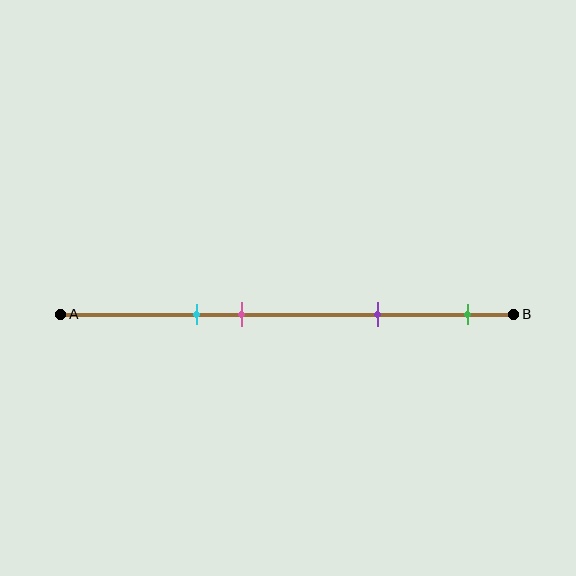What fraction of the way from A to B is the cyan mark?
The cyan mark is approximately 30% (0.3) of the way from A to B.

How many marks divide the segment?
There are 4 marks dividing the segment.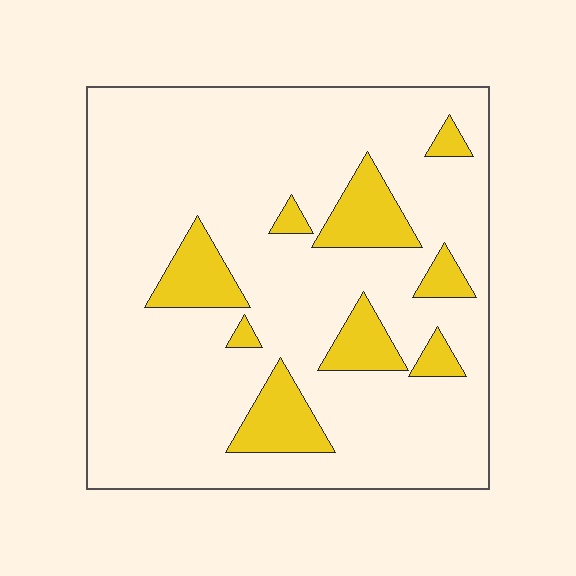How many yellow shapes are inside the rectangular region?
9.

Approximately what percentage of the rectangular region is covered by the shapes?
Approximately 15%.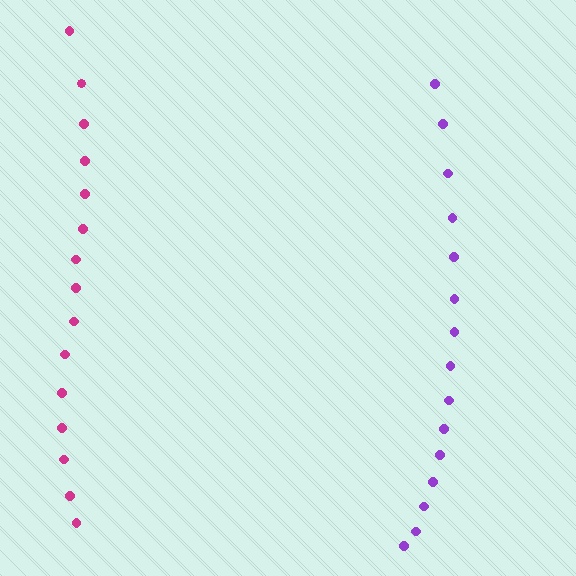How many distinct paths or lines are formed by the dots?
There are 2 distinct paths.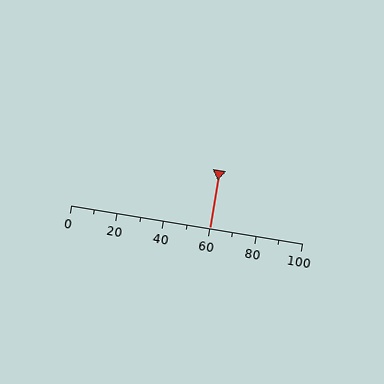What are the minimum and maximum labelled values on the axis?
The axis runs from 0 to 100.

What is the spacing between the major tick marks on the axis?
The major ticks are spaced 20 apart.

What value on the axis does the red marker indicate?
The marker indicates approximately 60.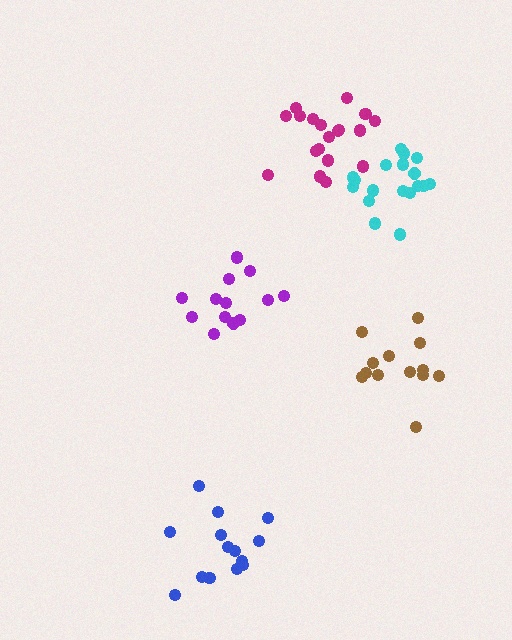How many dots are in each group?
Group 1: 14 dots, Group 2: 19 dots, Group 3: 13 dots, Group 4: 13 dots, Group 5: 18 dots (77 total).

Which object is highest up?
The magenta cluster is topmost.